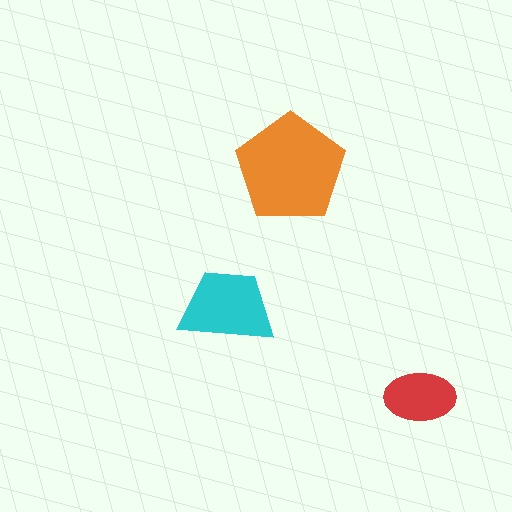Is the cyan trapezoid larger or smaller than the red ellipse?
Larger.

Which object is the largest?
The orange pentagon.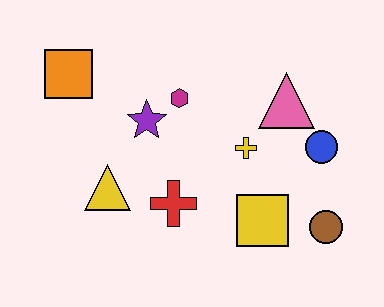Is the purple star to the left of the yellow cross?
Yes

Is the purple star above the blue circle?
Yes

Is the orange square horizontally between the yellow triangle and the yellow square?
No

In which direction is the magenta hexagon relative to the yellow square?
The magenta hexagon is above the yellow square.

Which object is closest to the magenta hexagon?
The purple star is closest to the magenta hexagon.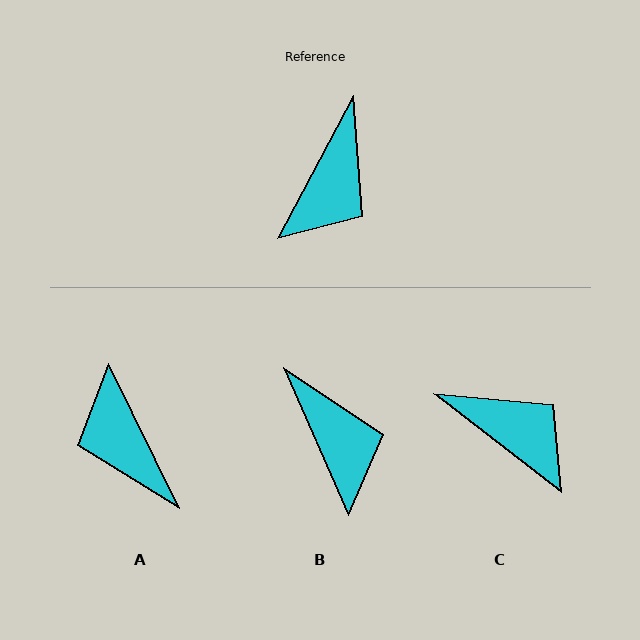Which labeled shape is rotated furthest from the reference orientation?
A, about 126 degrees away.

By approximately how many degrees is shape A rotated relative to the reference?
Approximately 126 degrees clockwise.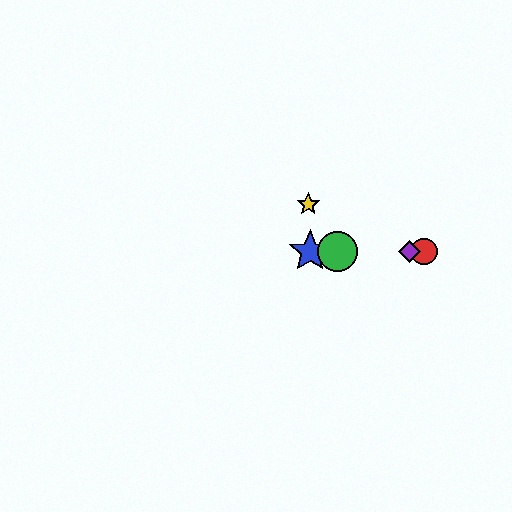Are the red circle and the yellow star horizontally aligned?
No, the red circle is at y≈251 and the yellow star is at y≈204.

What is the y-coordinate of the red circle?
The red circle is at y≈251.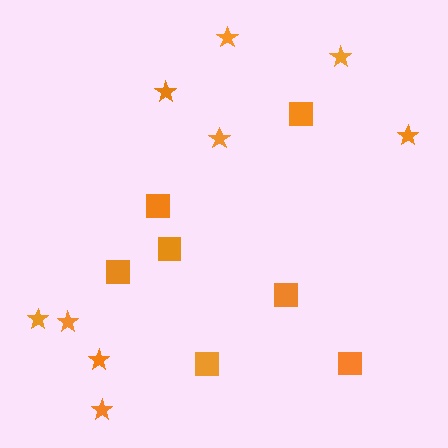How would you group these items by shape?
There are 2 groups: one group of stars (9) and one group of squares (7).